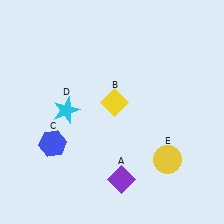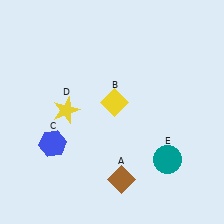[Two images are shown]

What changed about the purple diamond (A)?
In Image 1, A is purple. In Image 2, it changed to brown.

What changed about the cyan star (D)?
In Image 1, D is cyan. In Image 2, it changed to yellow.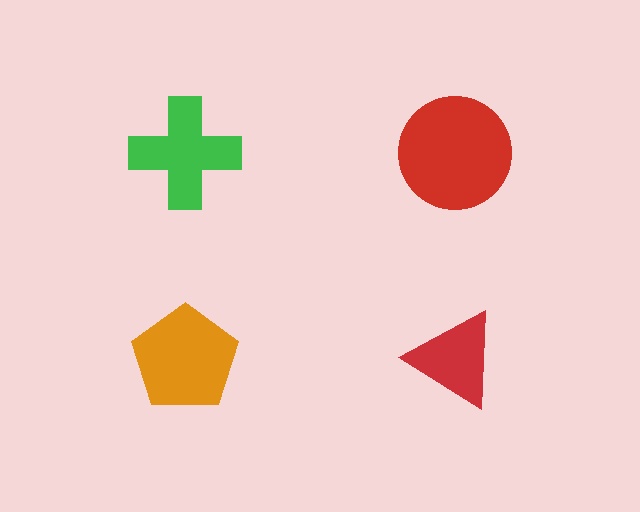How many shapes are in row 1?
2 shapes.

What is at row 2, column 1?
An orange pentagon.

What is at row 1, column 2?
A red circle.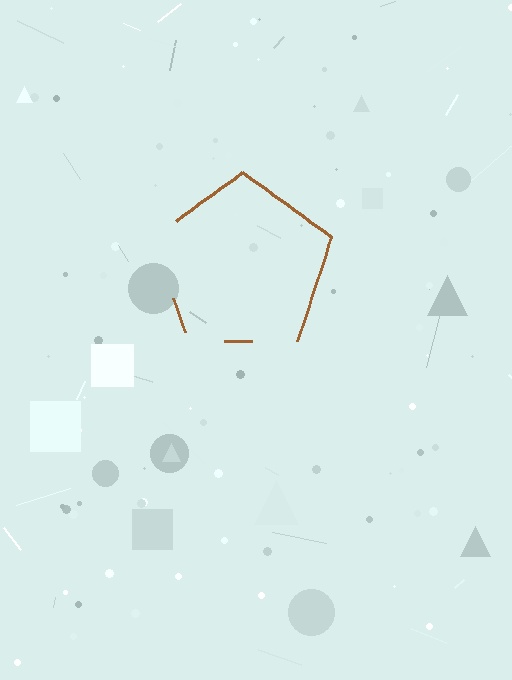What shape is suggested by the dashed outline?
The dashed outline suggests a pentagon.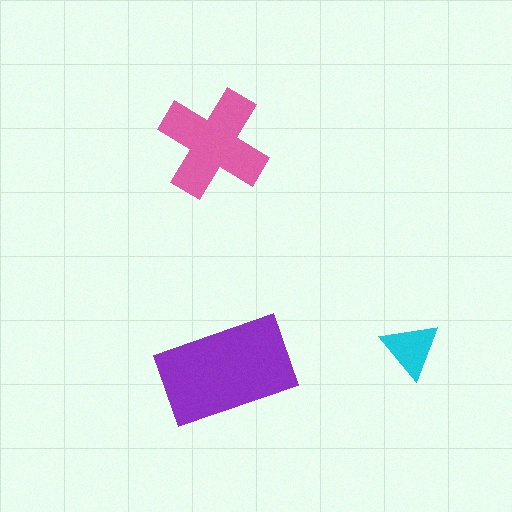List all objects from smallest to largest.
The cyan triangle, the pink cross, the purple rectangle.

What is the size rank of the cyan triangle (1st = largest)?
3rd.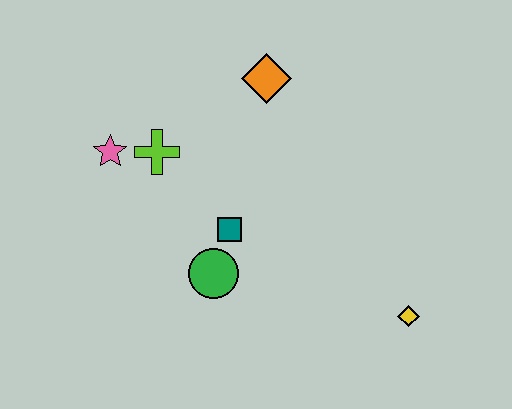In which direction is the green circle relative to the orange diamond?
The green circle is below the orange diamond.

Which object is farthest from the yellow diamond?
The pink star is farthest from the yellow diamond.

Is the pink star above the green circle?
Yes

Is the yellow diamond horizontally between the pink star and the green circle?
No